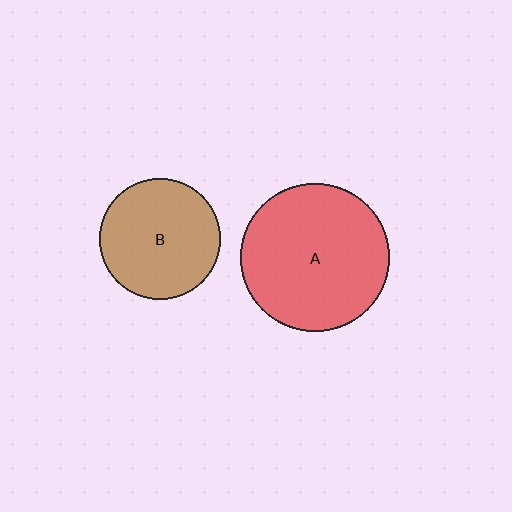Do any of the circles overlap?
No, none of the circles overlap.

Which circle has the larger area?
Circle A (red).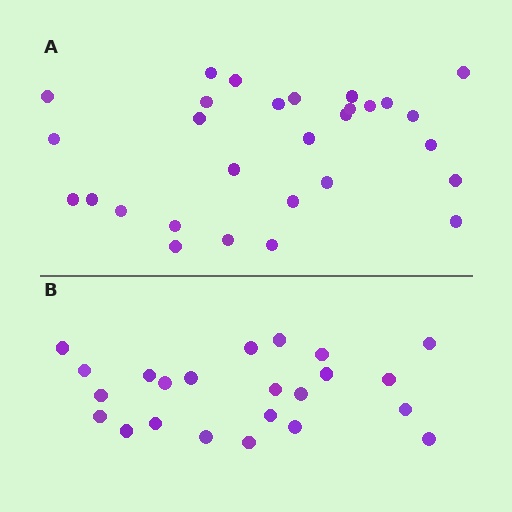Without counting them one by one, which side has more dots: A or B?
Region A (the top region) has more dots.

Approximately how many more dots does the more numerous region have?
Region A has about 6 more dots than region B.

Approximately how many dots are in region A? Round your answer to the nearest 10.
About 30 dots. (The exact count is 29, which rounds to 30.)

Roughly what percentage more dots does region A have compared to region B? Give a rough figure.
About 25% more.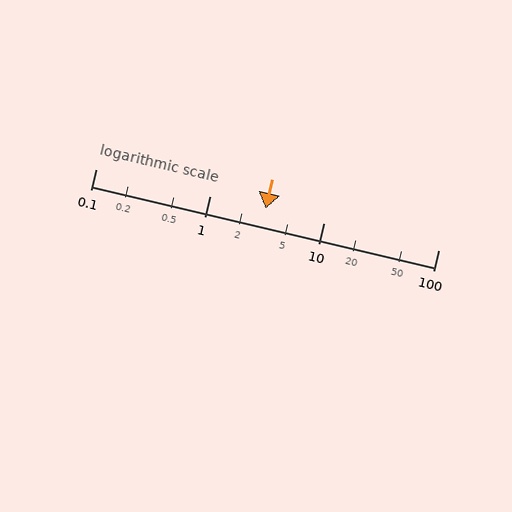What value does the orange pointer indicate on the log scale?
The pointer indicates approximately 3.1.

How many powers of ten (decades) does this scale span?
The scale spans 3 decades, from 0.1 to 100.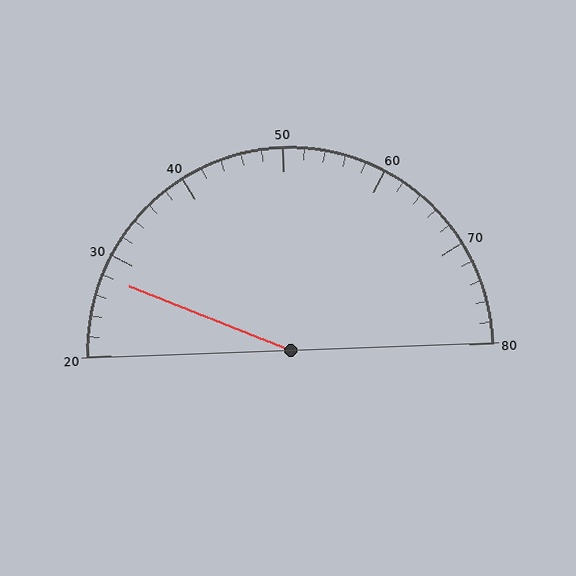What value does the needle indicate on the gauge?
The needle indicates approximately 28.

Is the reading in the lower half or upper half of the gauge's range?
The reading is in the lower half of the range (20 to 80).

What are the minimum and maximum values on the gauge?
The gauge ranges from 20 to 80.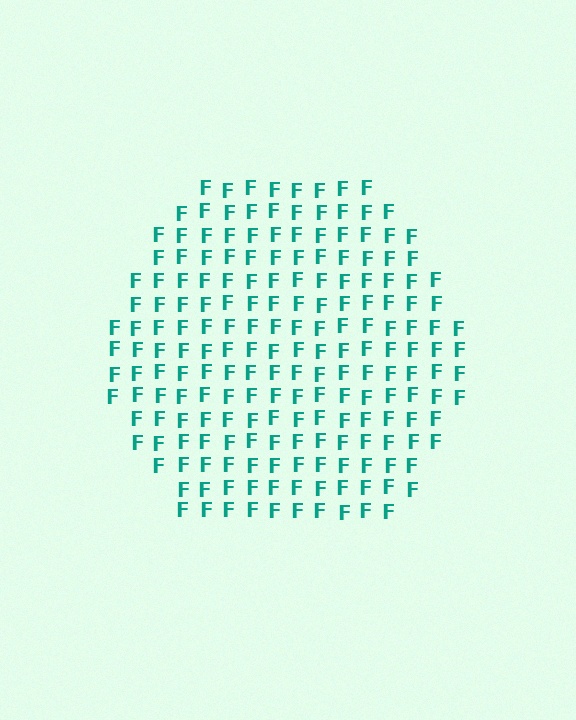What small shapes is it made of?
It is made of small letter F's.